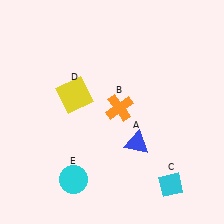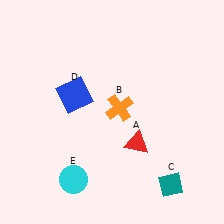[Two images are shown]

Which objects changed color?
A changed from blue to red. C changed from cyan to teal. D changed from yellow to blue.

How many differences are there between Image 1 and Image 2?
There are 3 differences between the two images.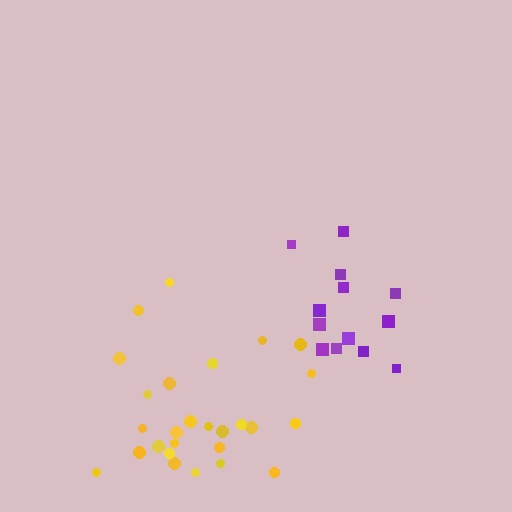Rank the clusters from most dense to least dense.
purple, yellow.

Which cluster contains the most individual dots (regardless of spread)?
Yellow (27).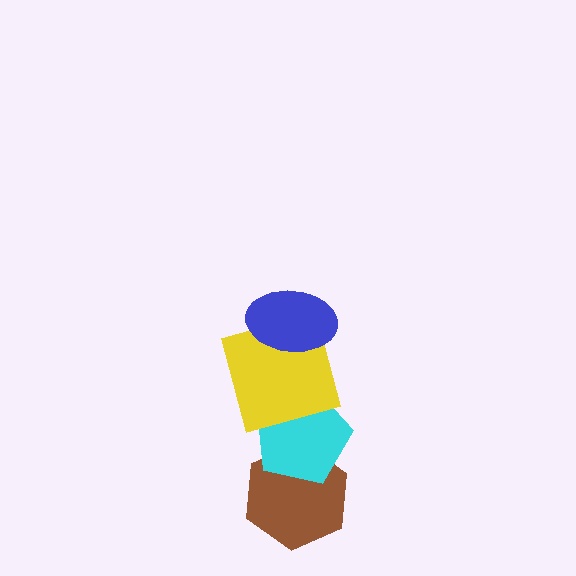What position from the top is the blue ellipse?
The blue ellipse is 1st from the top.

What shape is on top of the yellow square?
The blue ellipse is on top of the yellow square.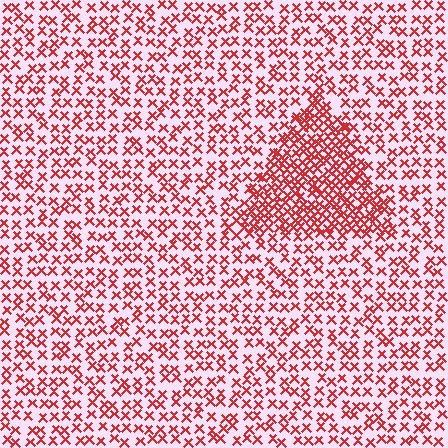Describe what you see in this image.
The image contains small red elements arranged at two different densities. A triangle-shaped region is visible where the elements are more densely packed than the surrounding area.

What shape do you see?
I see a triangle.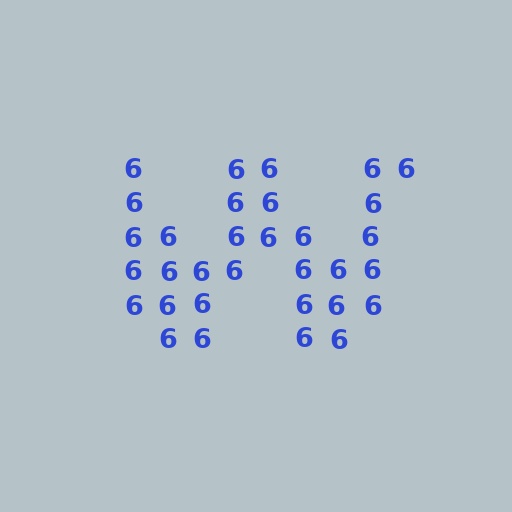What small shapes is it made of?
It is made of small digit 6's.